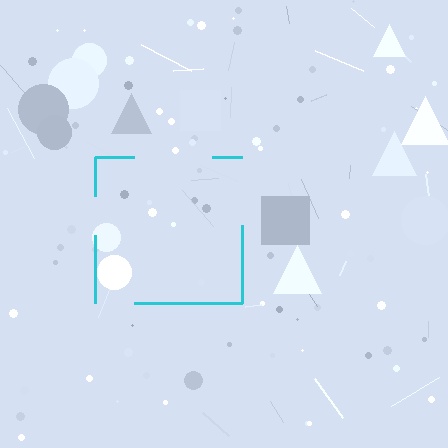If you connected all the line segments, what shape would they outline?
They would outline a square.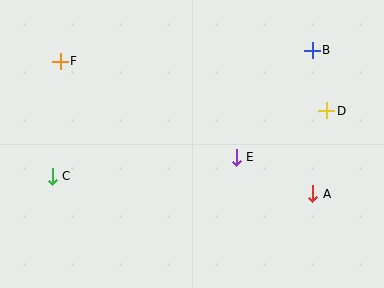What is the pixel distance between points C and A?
The distance between C and A is 261 pixels.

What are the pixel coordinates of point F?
Point F is at (60, 61).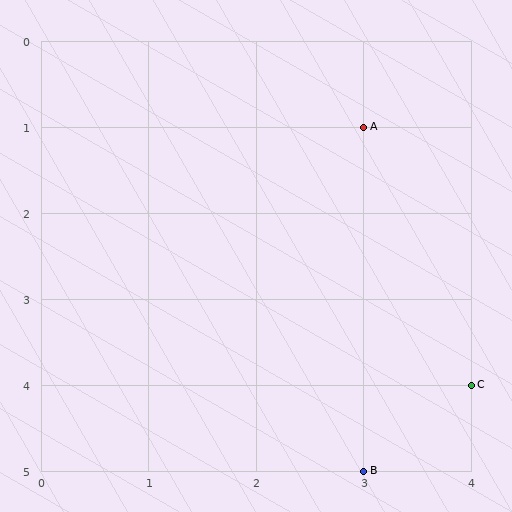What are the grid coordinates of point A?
Point A is at grid coordinates (3, 1).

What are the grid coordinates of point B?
Point B is at grid coordinates (3, 5).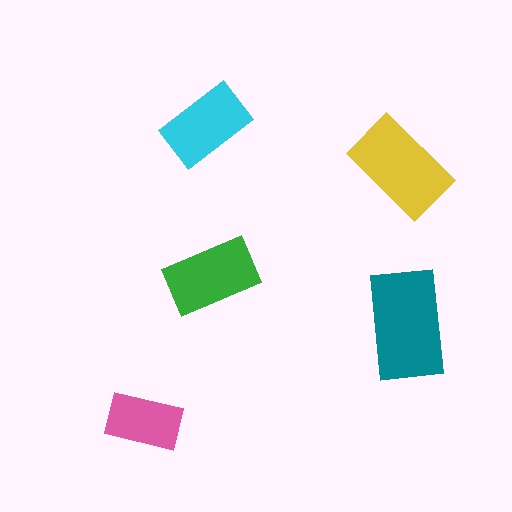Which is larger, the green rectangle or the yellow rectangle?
The yellow one.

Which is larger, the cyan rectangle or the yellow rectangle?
The yellow one.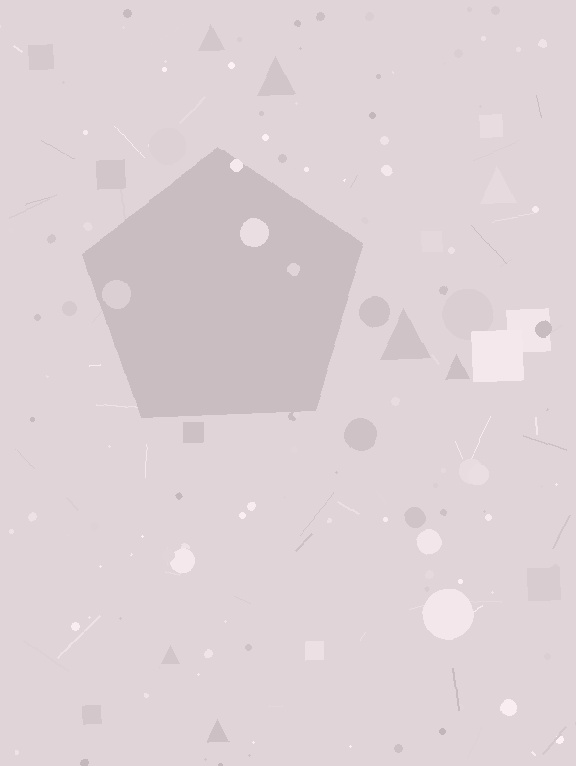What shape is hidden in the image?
A pentagon is hidden in the image.